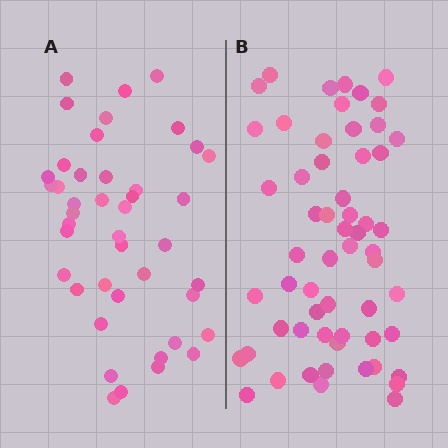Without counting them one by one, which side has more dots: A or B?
Region B (the right region) has more dots.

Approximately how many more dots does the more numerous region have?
Region B has approximately 15 more dots than region A.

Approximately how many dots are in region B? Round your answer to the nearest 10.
About 60 dots. (The exact count is 58, which rounds to 60.)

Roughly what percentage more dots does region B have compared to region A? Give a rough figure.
About 35% more.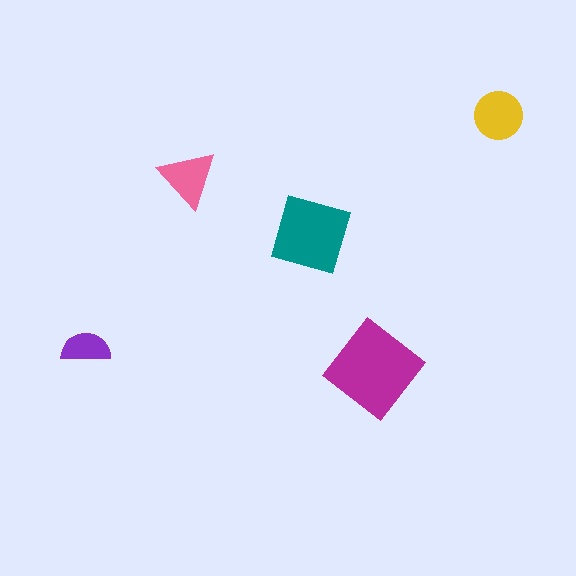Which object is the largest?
The magenta diamond.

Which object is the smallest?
The purple semicircle.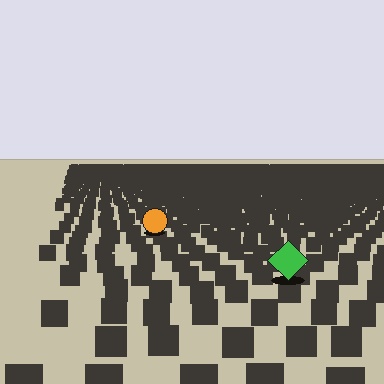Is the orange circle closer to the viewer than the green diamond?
No. The green diamond is closer — you can tell from the texture gradient: the ground texture is coarser near it.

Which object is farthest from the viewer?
The orange circle is farthest from the viewer. It appears smaller and the ground texture around it is denser.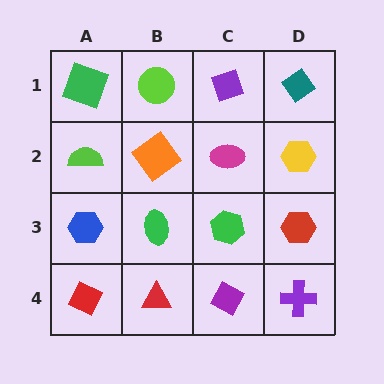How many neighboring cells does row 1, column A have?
2.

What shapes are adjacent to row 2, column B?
A lime circle (row 1, column B), a green ellipse (row 3, column B), a lime semicircle (row 2, column A), a magenta ellipse (row 2, column C).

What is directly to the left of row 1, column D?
A purple diamond.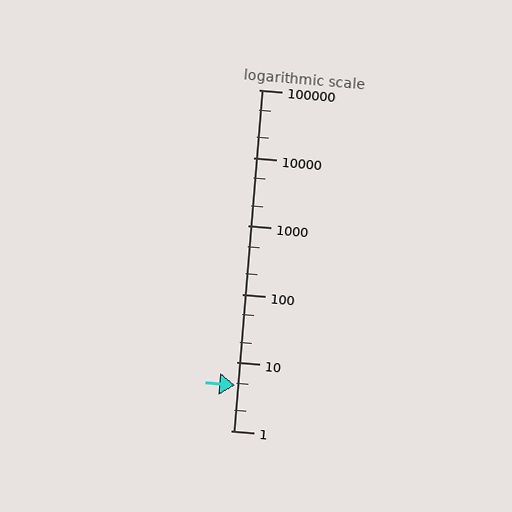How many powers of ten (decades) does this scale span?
The scale spans 5 decades, from 1 to 100000.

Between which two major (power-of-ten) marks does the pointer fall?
The pointer is between 1 and 10.